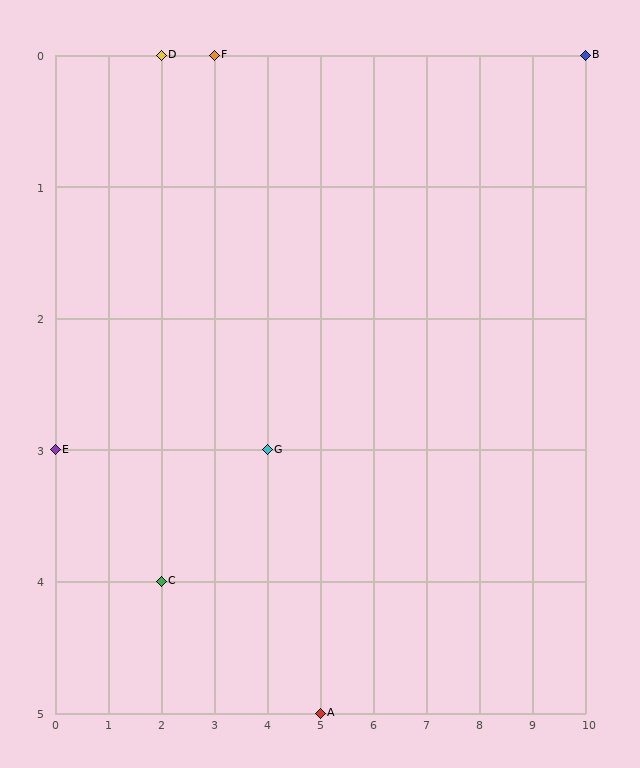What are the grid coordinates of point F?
Point F is at grid coordinates (3, 0).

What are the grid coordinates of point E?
Point E is at grid coordinates (0, 3).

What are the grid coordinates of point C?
Point C is at grid coordinates (2, 4).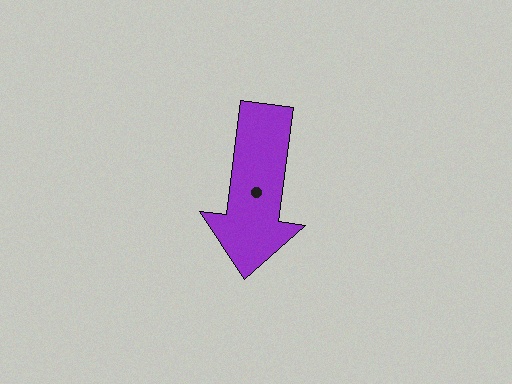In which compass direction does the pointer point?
South.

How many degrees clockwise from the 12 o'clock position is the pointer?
Approximately 187 degrees.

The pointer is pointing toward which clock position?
Roughly 6 o'clock.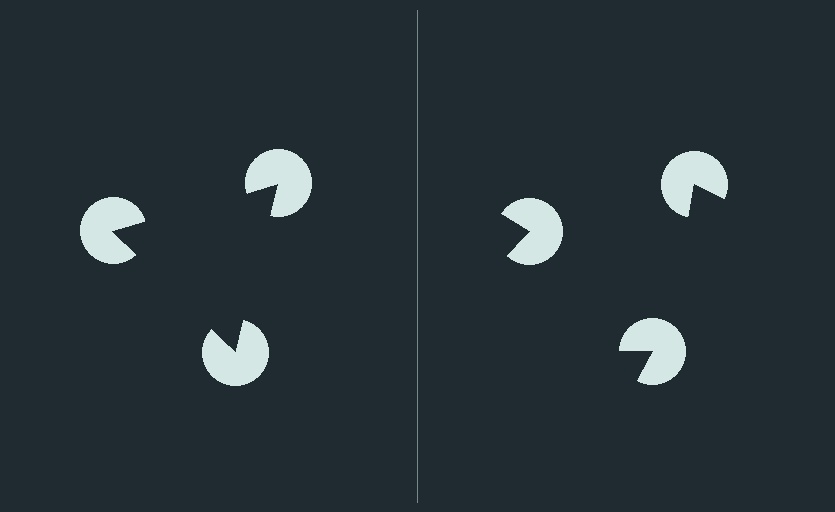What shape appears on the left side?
An illusory triangle.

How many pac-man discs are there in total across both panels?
6 — 3 on each side.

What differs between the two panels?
The pac-man discs are positioned identically on both sides; only the wedge orientations differ. On the left they align to a triangle; on the right they are misaligned.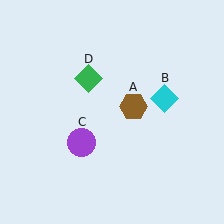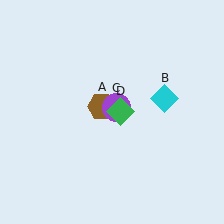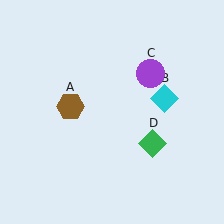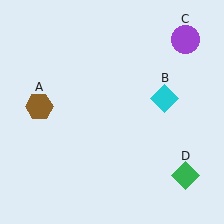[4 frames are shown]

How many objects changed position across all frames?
3 objects changed position: brown hexagon (object A), purple circle (object C), green diamond (object D).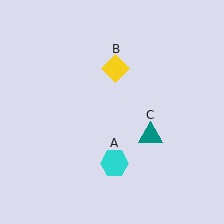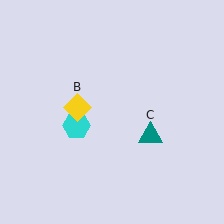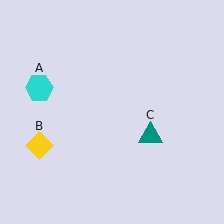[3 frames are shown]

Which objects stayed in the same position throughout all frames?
Teal triangle (object C) remained stationary.